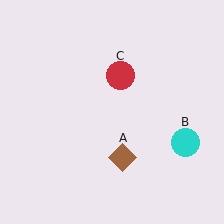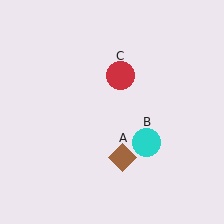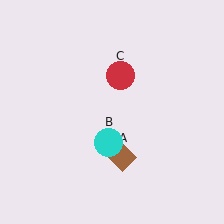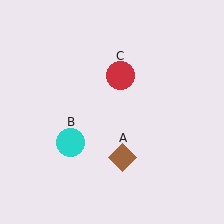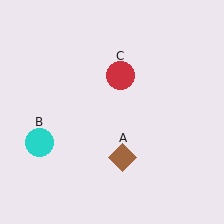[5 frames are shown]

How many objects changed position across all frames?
1 object changed position: cyan circle (object B).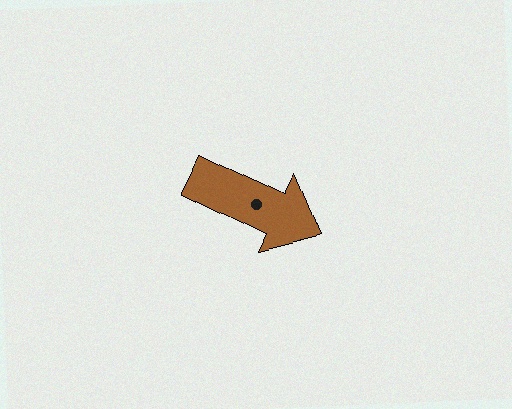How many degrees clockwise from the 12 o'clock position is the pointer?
Approximately 116 degrees.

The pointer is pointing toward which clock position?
Roughly 4 o'clock.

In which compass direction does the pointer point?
Southeast.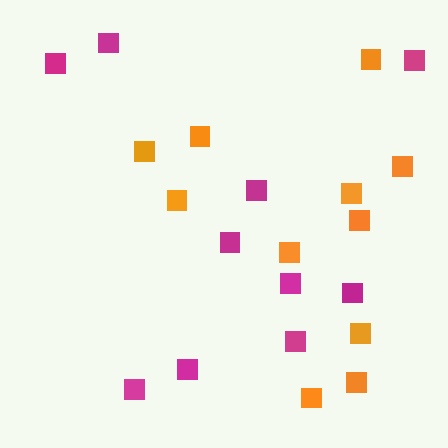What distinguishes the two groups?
There are 2 groups: one group of orange squares (11) and one group of magenta squares (10).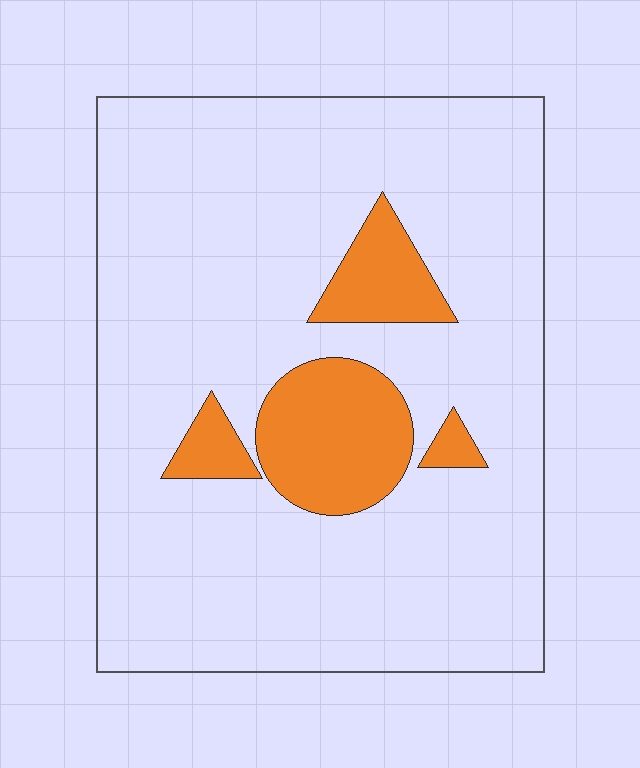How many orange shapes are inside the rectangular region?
4.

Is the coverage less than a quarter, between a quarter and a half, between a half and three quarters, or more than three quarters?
Less than a quarter.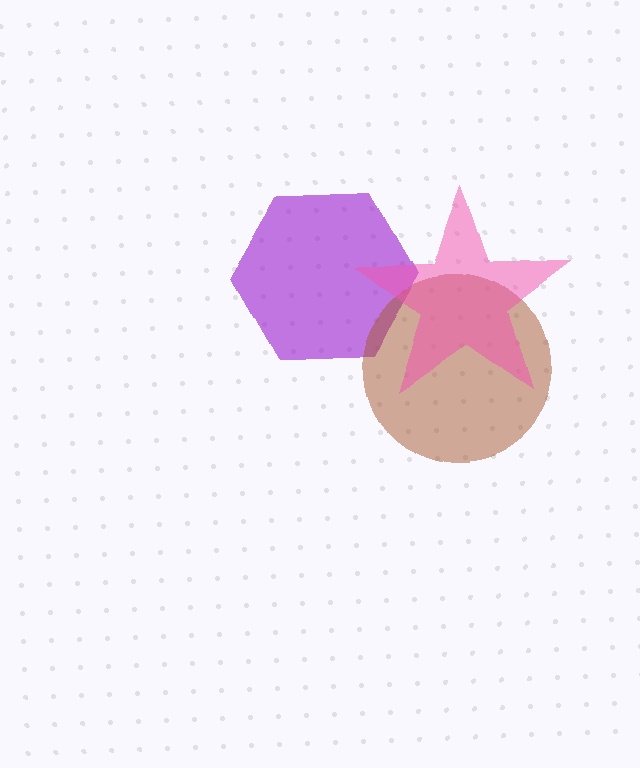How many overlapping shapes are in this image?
There are 3 overlapping shapes in the image.